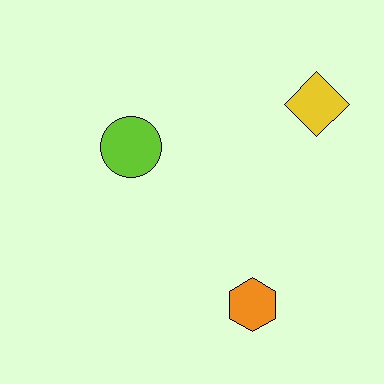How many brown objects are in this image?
There are no brown objects.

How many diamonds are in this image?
There is 1 diamond.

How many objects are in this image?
There are 3 objects.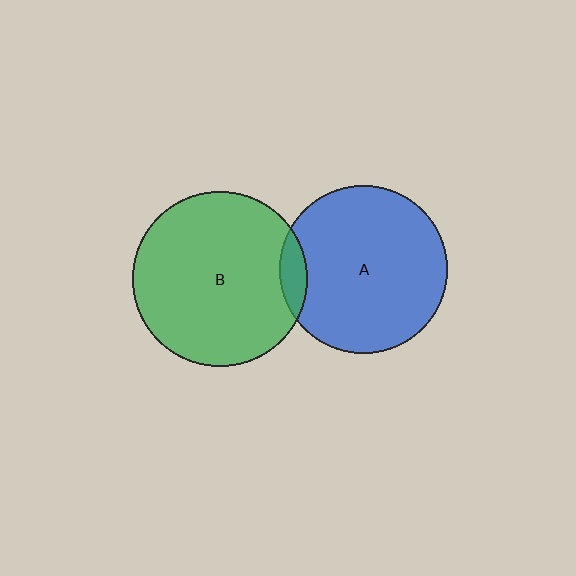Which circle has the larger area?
Circle B (green).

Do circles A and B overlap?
Yes.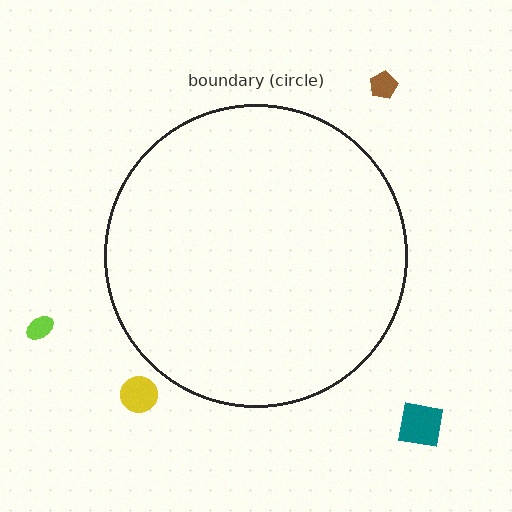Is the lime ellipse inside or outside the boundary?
Outside.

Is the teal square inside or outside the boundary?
Outside.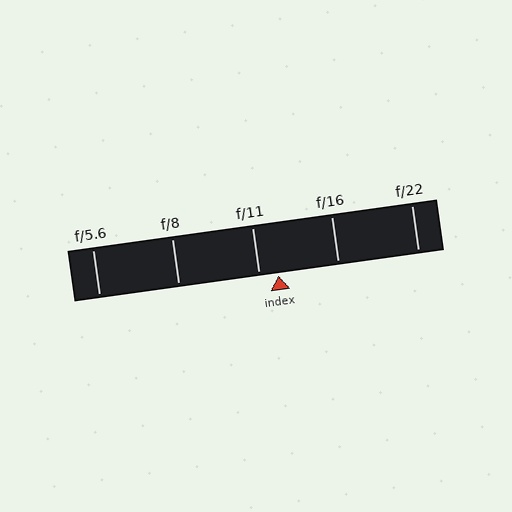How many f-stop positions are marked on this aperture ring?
There are 5 f-stop positions marked.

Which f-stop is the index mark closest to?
The index mark is closest to f/11.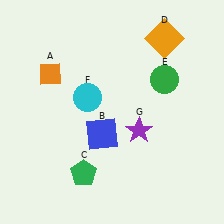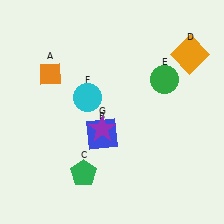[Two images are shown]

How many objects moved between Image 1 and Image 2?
2 objects moved between the two images.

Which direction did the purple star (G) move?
The purple star (G) moved left.